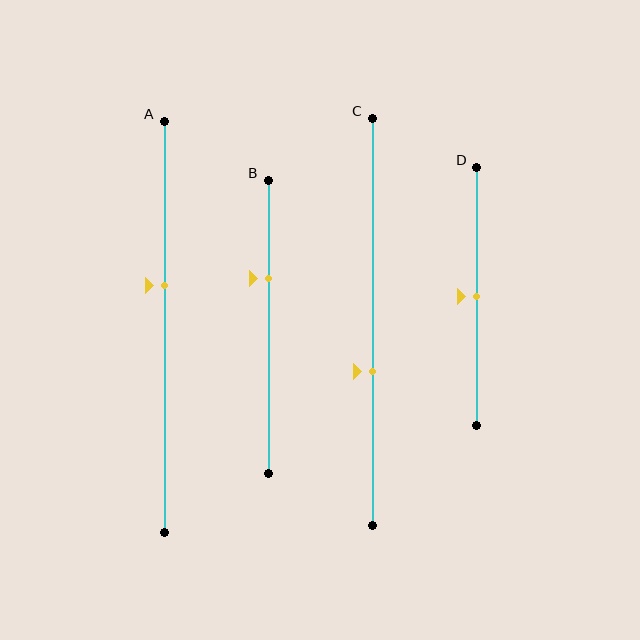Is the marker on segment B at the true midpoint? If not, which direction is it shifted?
No, the marker on segment B is shifted upward by about 17% of the segment length.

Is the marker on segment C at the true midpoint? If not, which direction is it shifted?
No, the marker on segment C is shifted downward by about 12% of the segment length.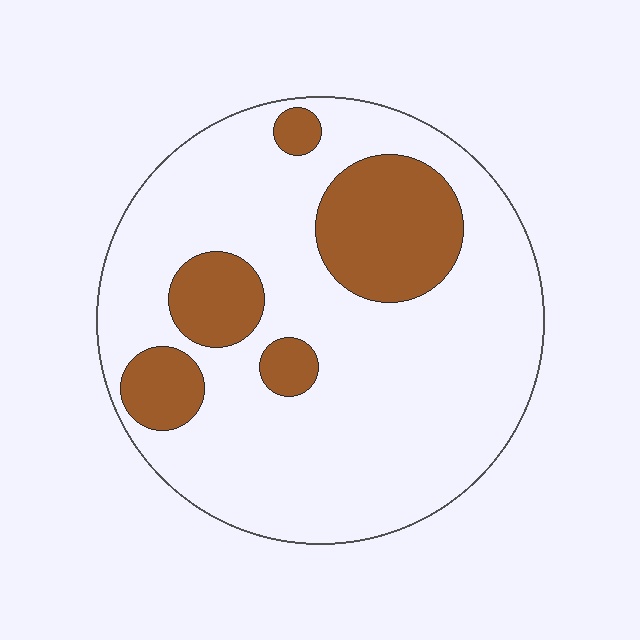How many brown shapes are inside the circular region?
5.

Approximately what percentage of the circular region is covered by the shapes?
Approximately 20%.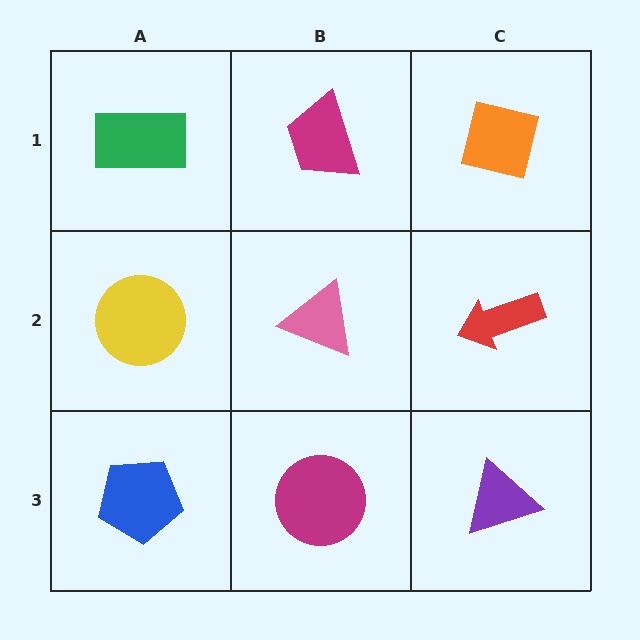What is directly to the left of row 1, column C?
A magenta trapezoid.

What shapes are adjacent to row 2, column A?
A green rectangle (row 1, column A), a blue pentagon (row 3, column A), a pink triangle (row 2, column B).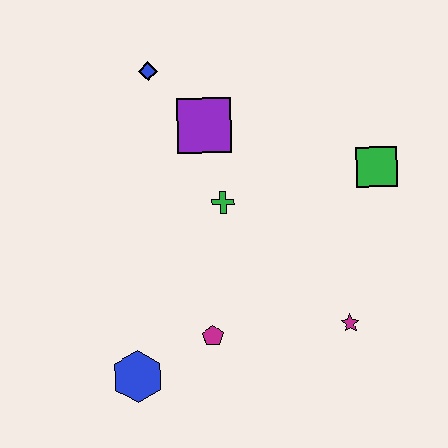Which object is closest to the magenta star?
The magenta pentagon is closest to the magenta star.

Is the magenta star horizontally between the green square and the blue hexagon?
Yes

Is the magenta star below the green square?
Yes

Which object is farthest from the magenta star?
The blue diamond is farthest from the magenta star.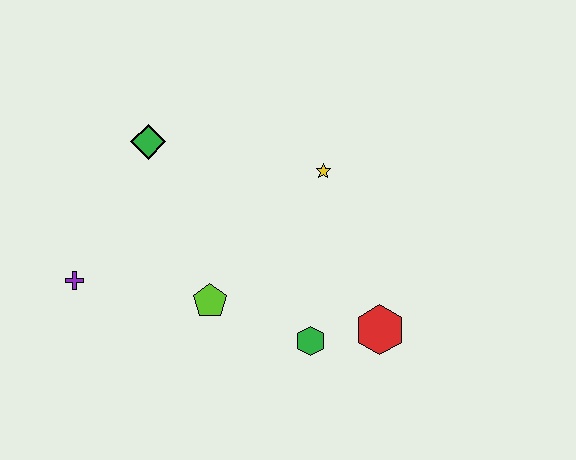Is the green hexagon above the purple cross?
No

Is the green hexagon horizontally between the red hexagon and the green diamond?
Yes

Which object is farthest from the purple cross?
The red hexagon is farthest from the purple cross.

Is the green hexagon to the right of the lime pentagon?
Yes